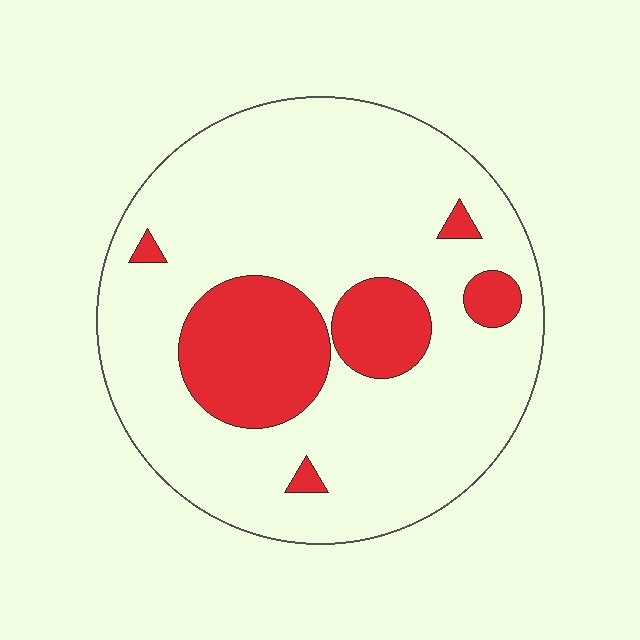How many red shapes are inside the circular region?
6.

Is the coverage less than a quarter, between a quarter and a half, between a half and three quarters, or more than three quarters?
Less than a quarter.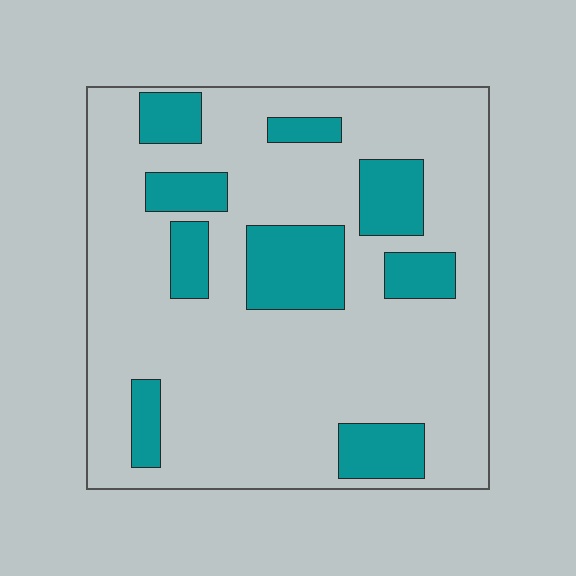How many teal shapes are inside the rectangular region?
9.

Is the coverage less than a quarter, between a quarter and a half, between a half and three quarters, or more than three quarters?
Less than a quarter.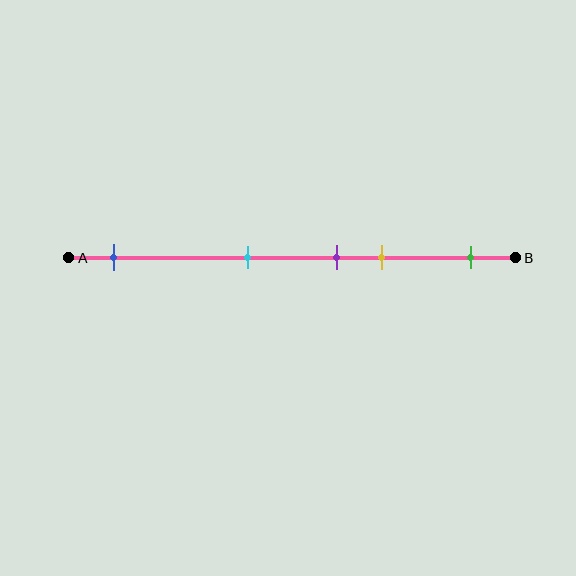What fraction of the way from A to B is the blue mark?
The blue mark is approximately 10% (0.1) of the way from A to B.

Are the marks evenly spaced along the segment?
No, the marks are not evenly spaced.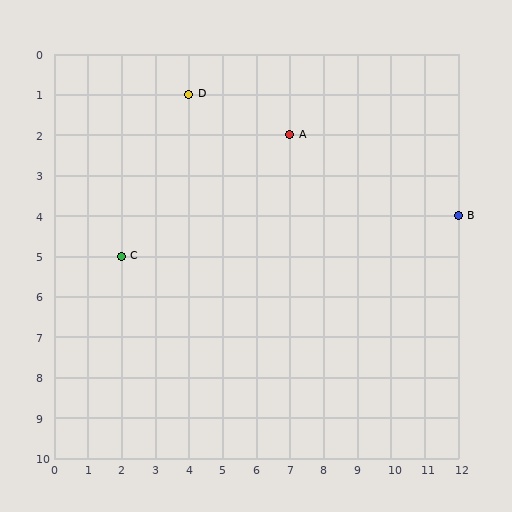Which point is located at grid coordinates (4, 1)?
Point D is at (4, 1).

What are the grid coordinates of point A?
Point A is at grid coordinates (7, 2).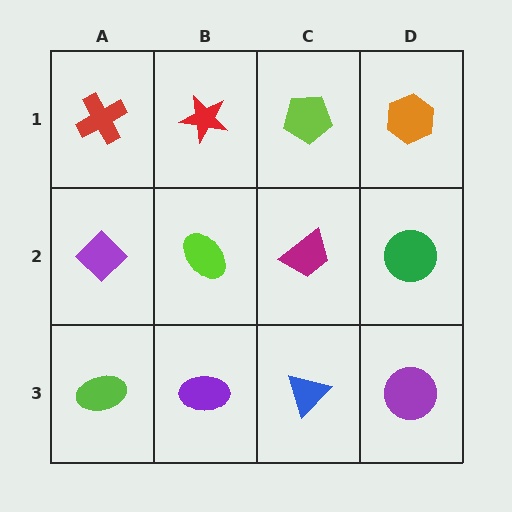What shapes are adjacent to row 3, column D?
A green circle (row 2, column D), a blue triangle (row 3, column C).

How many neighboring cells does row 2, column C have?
4.